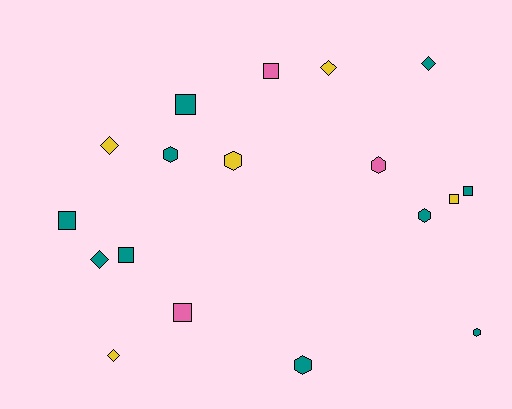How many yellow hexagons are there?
There is 1 yellow hexagon.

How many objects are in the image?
There are 18 objects.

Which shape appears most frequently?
Square, with 7 objects.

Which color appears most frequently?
Teal, with 10 objects.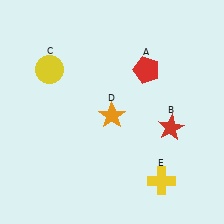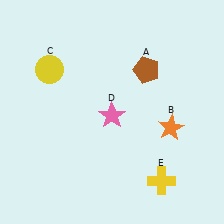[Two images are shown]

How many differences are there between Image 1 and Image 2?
There are 3 differences between the two images.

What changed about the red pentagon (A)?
In Image 1, A is red. In Image 2, it changed to brown.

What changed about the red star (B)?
In Image 1, B is red. In Image 2, it changed to orange.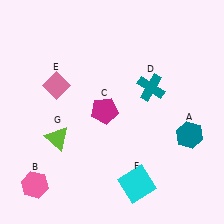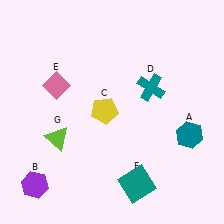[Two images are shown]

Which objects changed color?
B changed from pink to purple. C changed from magenta to yellow. F changed from cyan to teal.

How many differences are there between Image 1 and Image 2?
There are 3 differences between the two images.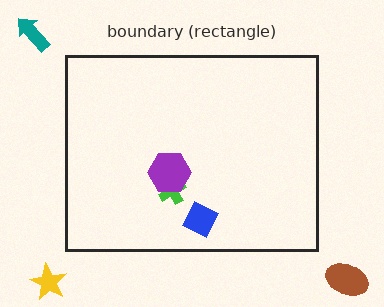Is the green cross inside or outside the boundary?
Inside.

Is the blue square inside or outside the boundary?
Inside.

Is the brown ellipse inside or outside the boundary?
Outside.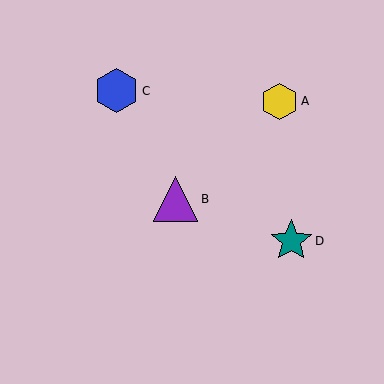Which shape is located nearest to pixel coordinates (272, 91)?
The yellow hexagon (labeled A) at (280, 101) is nearest to that location.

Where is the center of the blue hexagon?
The center of the blue hexagon is at (117, 91).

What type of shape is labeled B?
Shape B is a purple triangle.